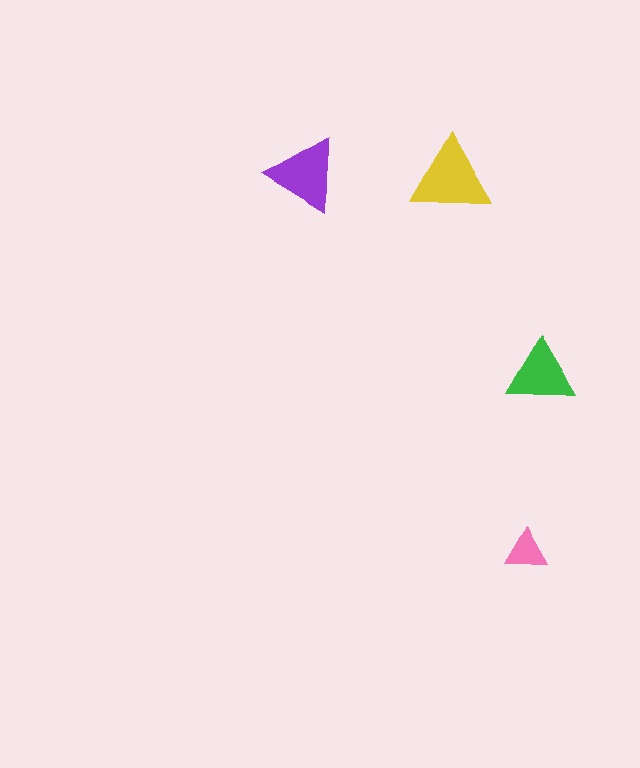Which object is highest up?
The yellow triangle is topmost.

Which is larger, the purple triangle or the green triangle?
The purple one.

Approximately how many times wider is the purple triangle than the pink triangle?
About 1.5 times wider.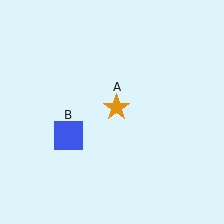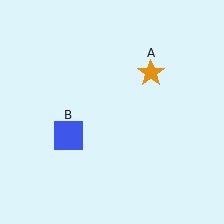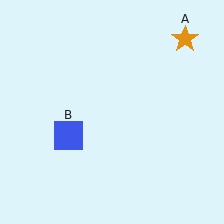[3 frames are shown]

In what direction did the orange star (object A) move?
The orange star (object A) moved up and to the right.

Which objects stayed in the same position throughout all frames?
Blue square (object B) remained stationary.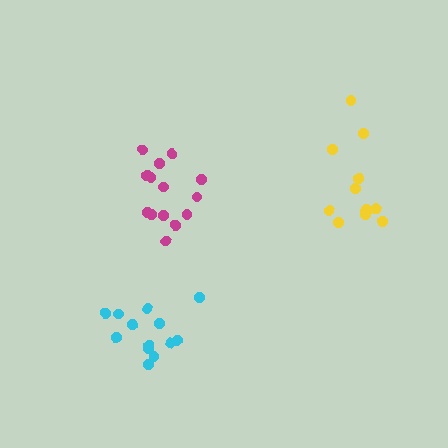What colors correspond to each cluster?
The clusters are colored: cyan, yellow, magenta.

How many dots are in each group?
Group 1: 13 dots, Group 2: 12 dots, Group 3: 14 dots (39 total).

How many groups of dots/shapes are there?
There are 3 groups.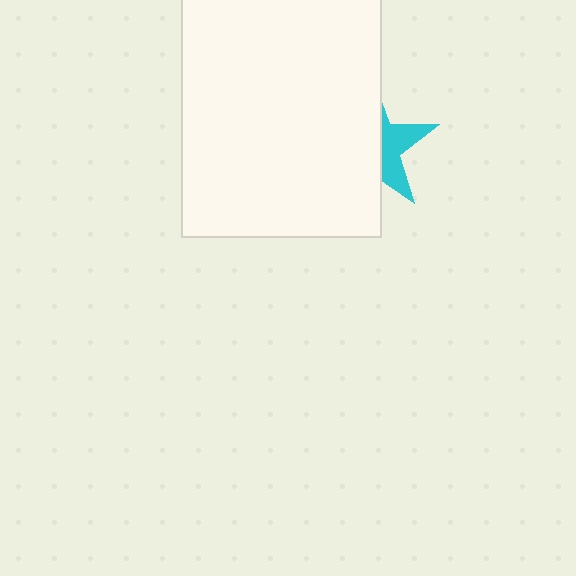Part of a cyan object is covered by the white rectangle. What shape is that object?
It is a star.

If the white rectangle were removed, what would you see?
You would see the complete cyan star.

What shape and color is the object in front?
The object in front is a white rectangle.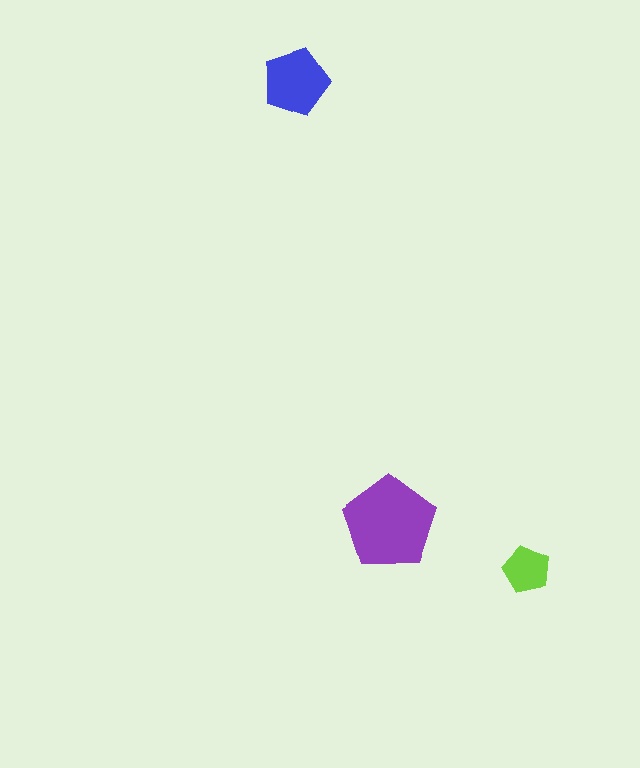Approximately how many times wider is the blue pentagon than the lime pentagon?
About 1.5 times wider.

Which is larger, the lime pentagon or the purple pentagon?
The purple one.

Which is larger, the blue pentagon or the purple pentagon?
The purple one.